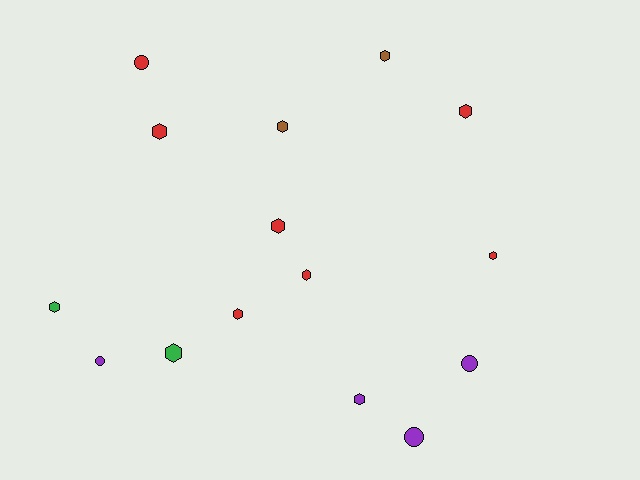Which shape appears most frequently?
Hexagon, with 11 objects.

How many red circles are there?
There is 1 red circle.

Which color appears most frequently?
Red, with 7 objects.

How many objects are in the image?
There are 15 objects.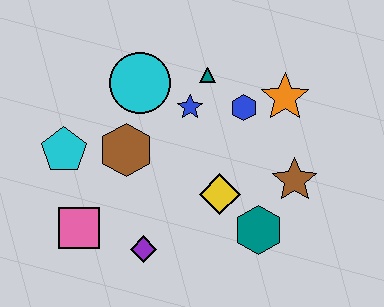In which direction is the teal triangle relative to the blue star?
The teal triangle is above the blue star.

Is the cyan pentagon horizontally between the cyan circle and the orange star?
No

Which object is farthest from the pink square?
The orange star is farthest from the pink square.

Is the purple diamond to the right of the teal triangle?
No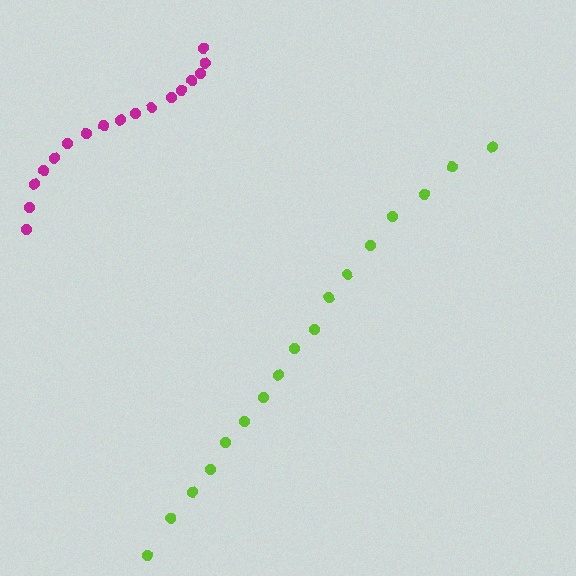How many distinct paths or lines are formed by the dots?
There are 2 distinct paths.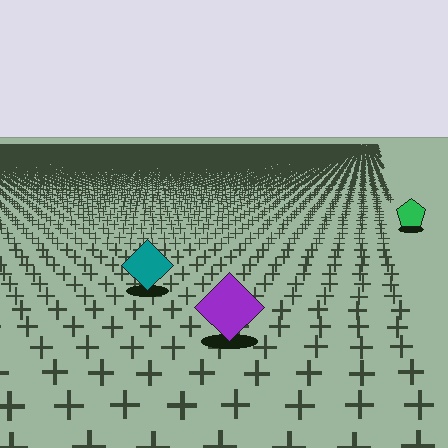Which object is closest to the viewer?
The purple diamond is closest. The texture marks near it are larger and more spread out.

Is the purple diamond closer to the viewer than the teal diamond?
Yes. The purple diamond is closer — you can tell from the texture gradient: the ground texture is coarser near it.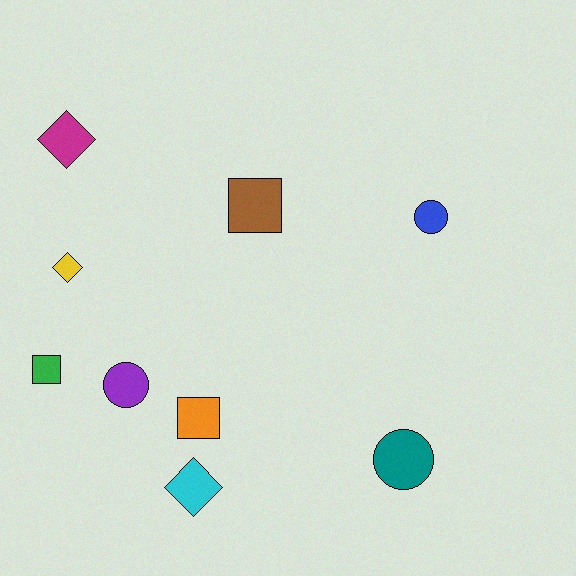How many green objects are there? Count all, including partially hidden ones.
There is 1 green object.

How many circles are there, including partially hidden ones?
There are 3 circles.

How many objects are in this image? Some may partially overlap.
There are 9 objects.